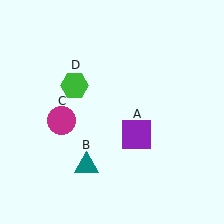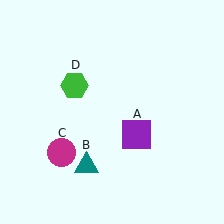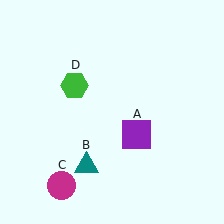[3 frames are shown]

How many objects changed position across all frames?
1 object changed position: magenta circle (object C).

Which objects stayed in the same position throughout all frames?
Purple square (object A) and teal triangle (object B) and green hexagon (object D) remained stationary.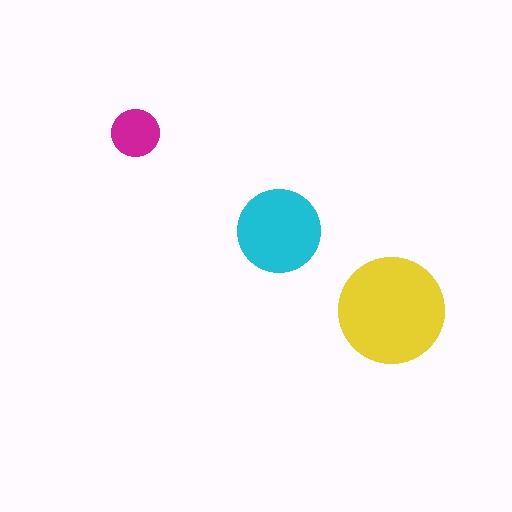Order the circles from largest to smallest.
the yellow one, the cyan one, the magenta one.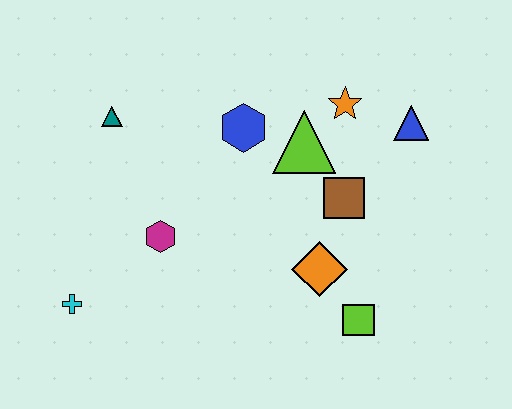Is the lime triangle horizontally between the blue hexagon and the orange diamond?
Yes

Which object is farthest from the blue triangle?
The cyan cross is farthest from the blue triangle.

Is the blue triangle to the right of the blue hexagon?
Yes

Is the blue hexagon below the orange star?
Yes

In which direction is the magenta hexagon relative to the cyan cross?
The magenta hexagon is to the right of the cyan cross.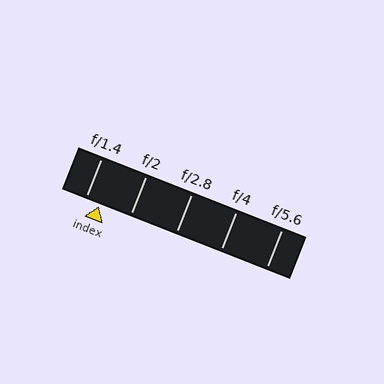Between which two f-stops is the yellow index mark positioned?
The index mark is between f/1.4 and f/2.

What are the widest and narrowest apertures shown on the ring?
The widest aperture shown is f/1.4 and the narrowest is f/5.6.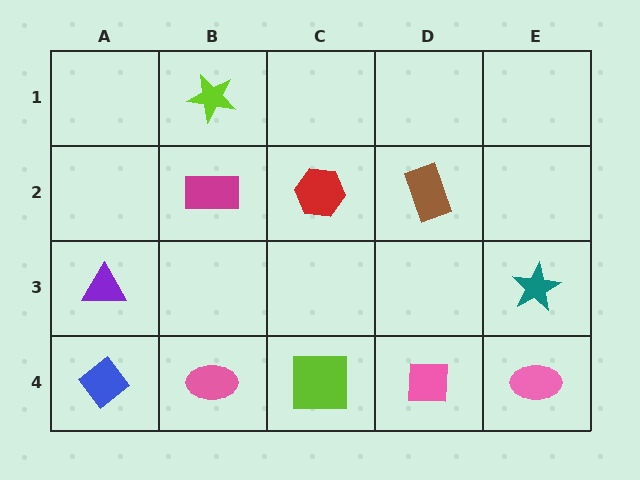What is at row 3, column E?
A teal star.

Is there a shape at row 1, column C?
No, that cell is empty.